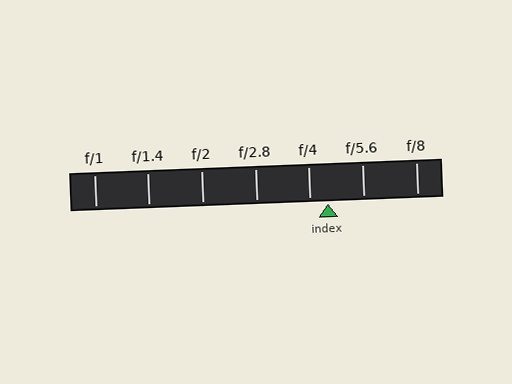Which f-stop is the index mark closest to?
The index mark is closest to f/4.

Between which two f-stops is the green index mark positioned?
The index mark is between f/4 and f/5.6.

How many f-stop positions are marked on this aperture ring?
There are 7 f-stop positions marked.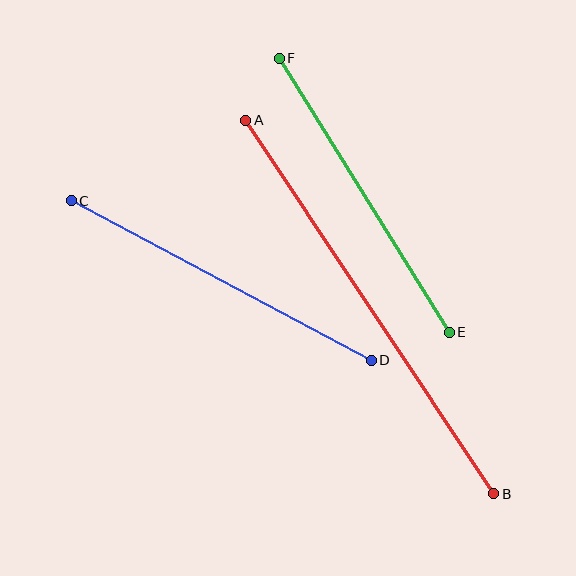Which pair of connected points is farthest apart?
Points A and B are farthest apart.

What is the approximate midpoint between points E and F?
The midpoint is at approximately (364, 195) pixels.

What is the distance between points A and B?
The distance is approximately 448 pixels.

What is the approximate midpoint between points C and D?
The midpoint is at approximately (221, 280) pixels.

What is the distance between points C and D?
The distance is approximately 340 pixels.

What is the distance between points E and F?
The distance is approximately 323 pixels.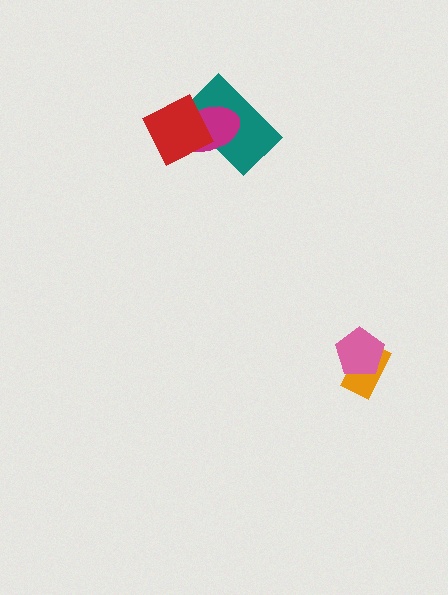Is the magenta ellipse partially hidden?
Yes, it is partially covered by another shape.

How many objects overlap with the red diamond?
2 objects overlap with the red diamond.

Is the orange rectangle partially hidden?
Yes, it is partially covered by another shape.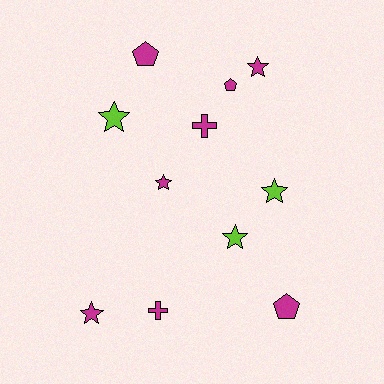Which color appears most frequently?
Magenta, with 8 objects.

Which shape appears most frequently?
Star, with 6 objects.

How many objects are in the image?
There are 11 objects.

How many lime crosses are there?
There are no lime crosses.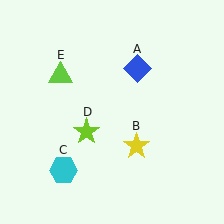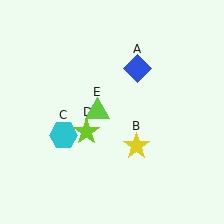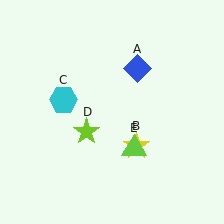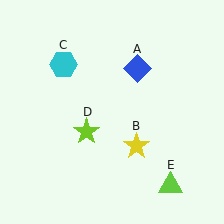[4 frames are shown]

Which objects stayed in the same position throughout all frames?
Blue diamond (object A) and yellow star (object B) and lime star (object D) remained stationary.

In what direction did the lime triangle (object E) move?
The lime triangle (object E) moved down and to the right.